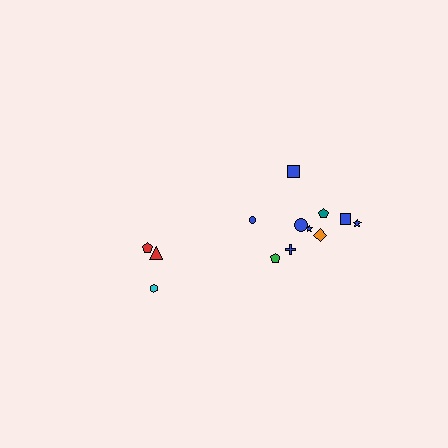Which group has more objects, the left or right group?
The right group.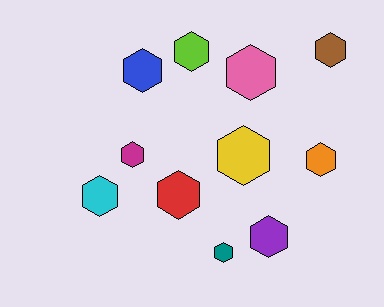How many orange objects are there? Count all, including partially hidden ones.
There is 1 orange object.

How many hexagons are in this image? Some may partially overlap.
There are 11 hexagons.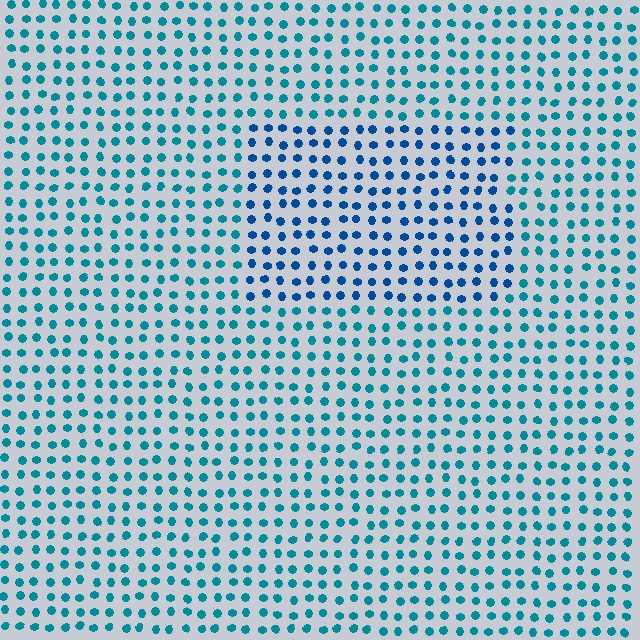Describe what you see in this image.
The image is filled with small teal elements in a uniform arrangement. A rectangle-shaped region is visible where the elements are tinted to a slightly different hue, forming a subtle color boundary.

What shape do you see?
I see a rectangle.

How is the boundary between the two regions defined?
The boundary is defined purely by a slight shift in hue (about 26 degrees). Spacing, size, and orientation are identical on both sides.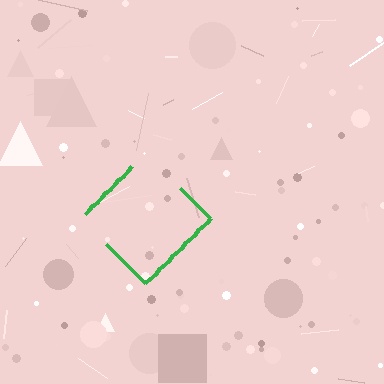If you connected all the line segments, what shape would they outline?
They would outline a diamond.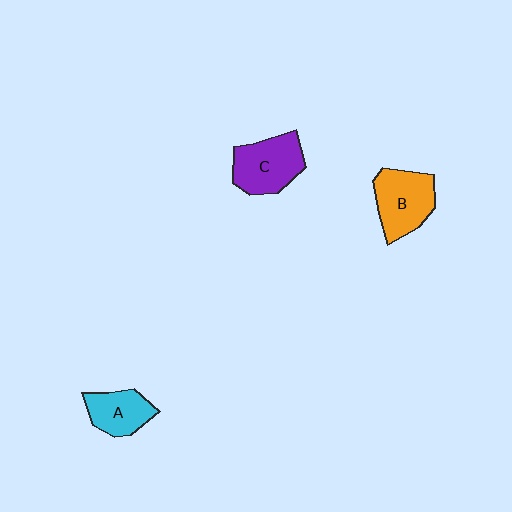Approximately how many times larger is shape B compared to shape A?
Approximately 1.4 times.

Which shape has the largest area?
Shape C (purple).